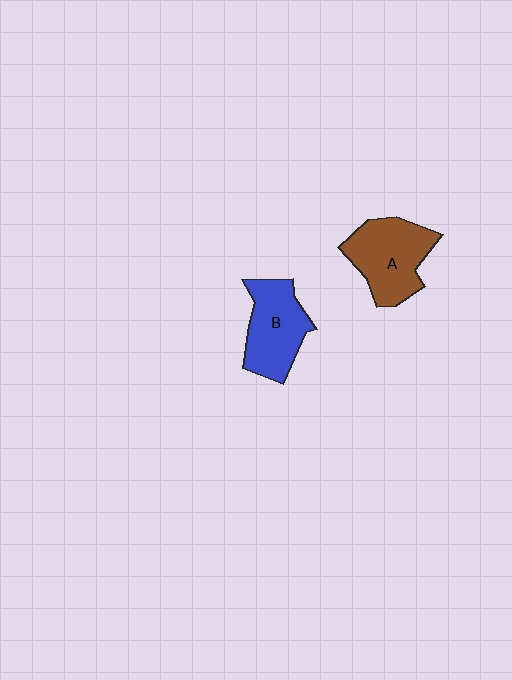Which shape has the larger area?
Shape A (brown).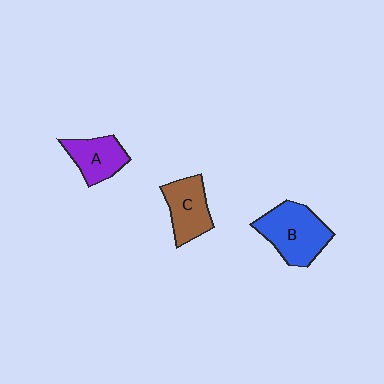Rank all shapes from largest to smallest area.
From largest to smallest: B (blue), C (brown), A (purple).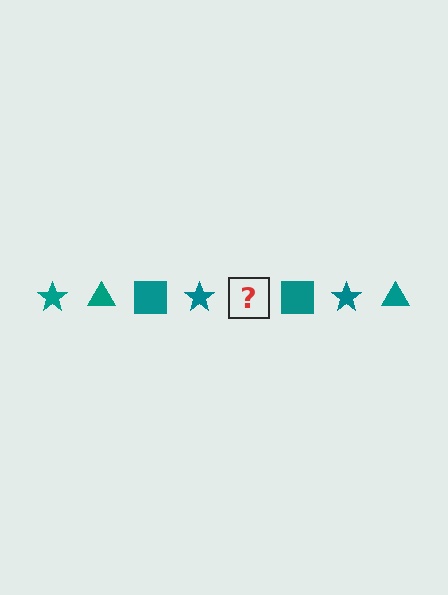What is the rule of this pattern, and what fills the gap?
The rule is that the pattern cycles through star, triangle, square shapes in teal. The gap should be filled with a teal triangle.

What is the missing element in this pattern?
The missing element is a teal triangle.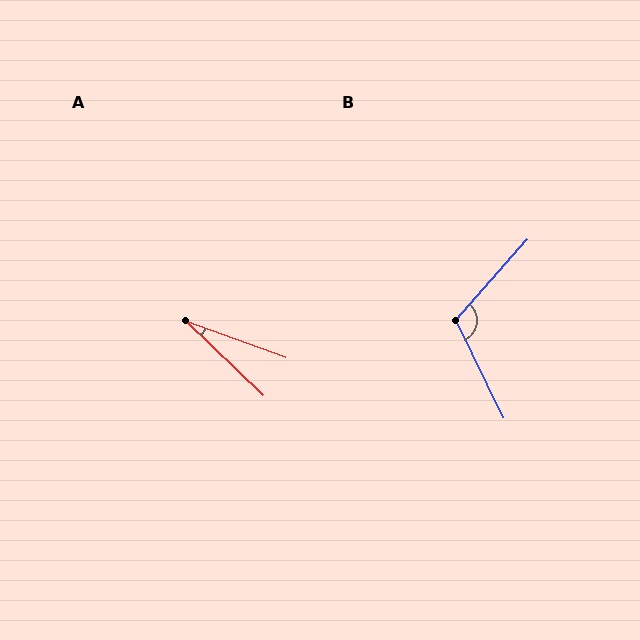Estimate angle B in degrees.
Approximately 112 degrees.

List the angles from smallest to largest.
A (24°), B (112°).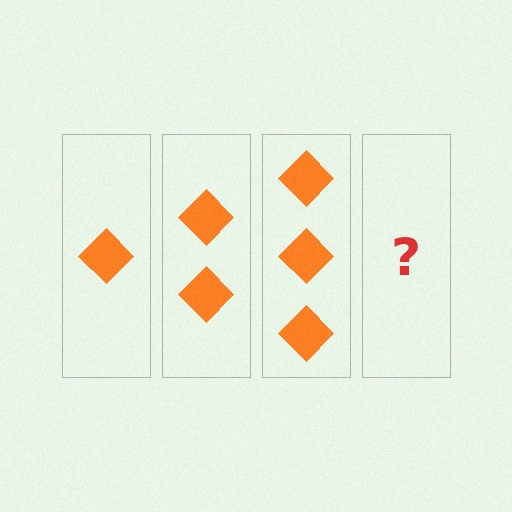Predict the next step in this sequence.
The next step is 4 diamonds.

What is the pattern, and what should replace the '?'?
The pattern is that each step adds one more diamond. The '?' should be 4 diamonds.